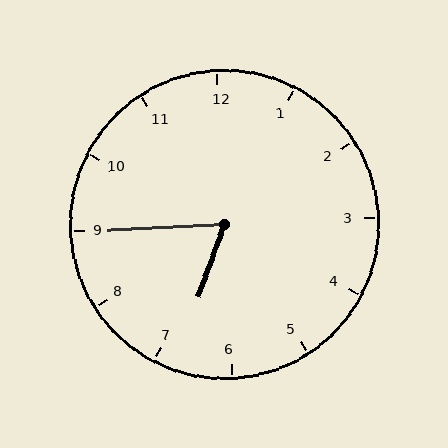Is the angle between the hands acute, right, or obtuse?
It is acute.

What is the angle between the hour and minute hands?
Approximately 68 degrees.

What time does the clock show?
6:45.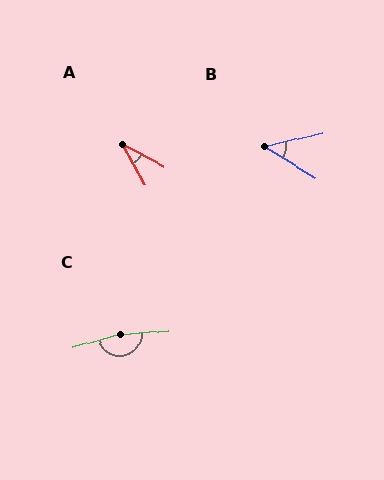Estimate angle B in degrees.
Approximately 46 degrees.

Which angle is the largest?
C, at approximately 168 degrees.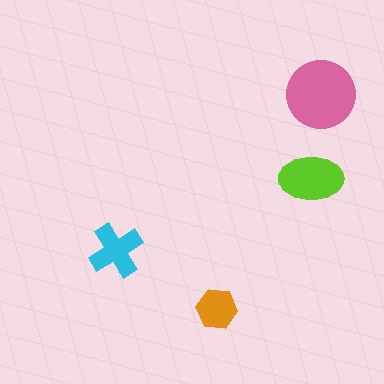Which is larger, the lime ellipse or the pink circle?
The pink circle.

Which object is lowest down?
The orange hexagon is bottommost.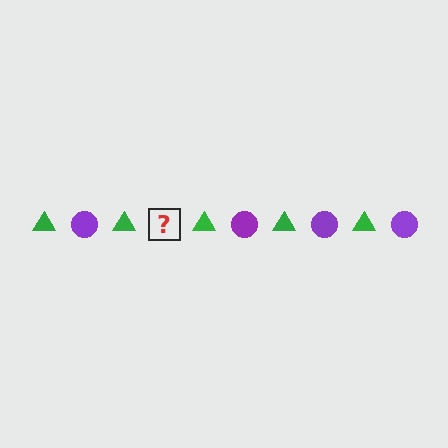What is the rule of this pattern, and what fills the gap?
The rule is that the pattern alternates between green triangle and purple circle. The gap should be filled with a purple circle.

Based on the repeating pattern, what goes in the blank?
The blank should be a purple circle.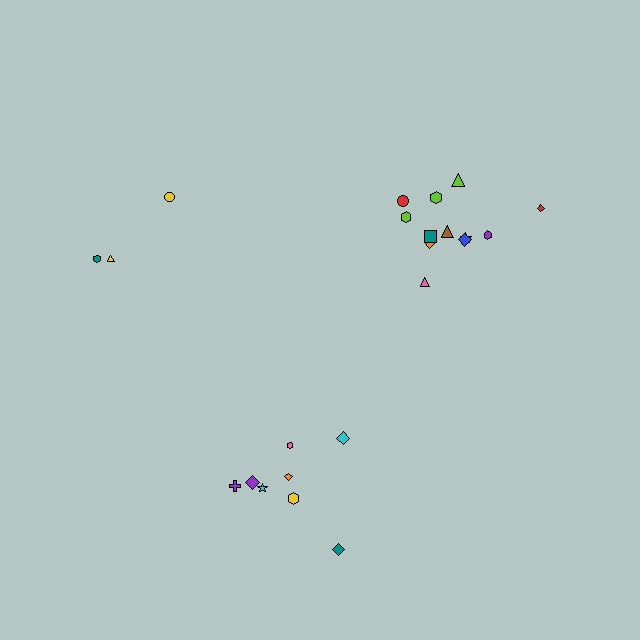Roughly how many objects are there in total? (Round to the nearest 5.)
Roughly 25 objects in total.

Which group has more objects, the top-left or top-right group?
The top-right group.